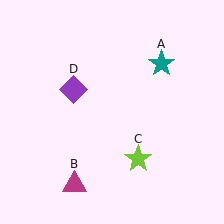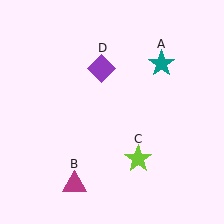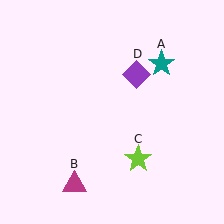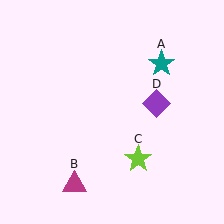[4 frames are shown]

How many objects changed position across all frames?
1 object changed position: purple diamond (object D).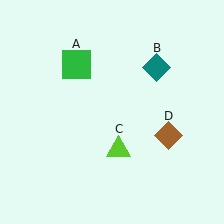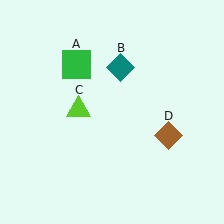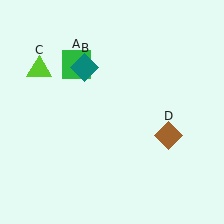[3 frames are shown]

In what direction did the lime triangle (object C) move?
The lime triangle (object C) moved up and to the left.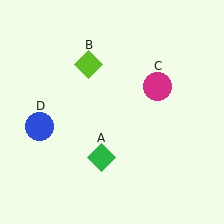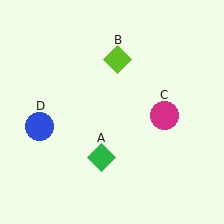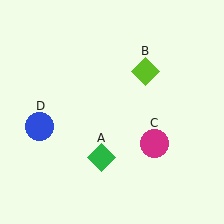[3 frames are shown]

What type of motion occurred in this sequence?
The lime diamond (object B), magenta circle (object C) rotated clockwise around the center of the scene.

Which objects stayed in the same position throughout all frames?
Green diamond (object A) and blue circle (object D) remained stationary.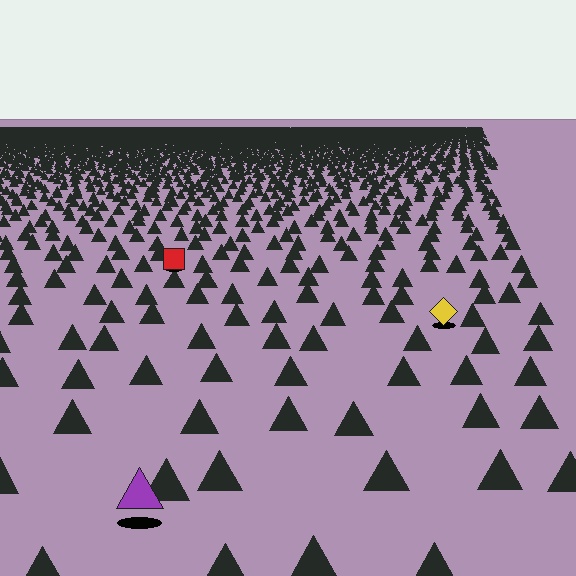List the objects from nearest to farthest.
From nearest to farthest: the purple triangle, the yellow diamond, the red square.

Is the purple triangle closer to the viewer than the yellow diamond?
Yes. The purple triangle is closer — you can tell from the texture gradient: the ground texture is coarser near it.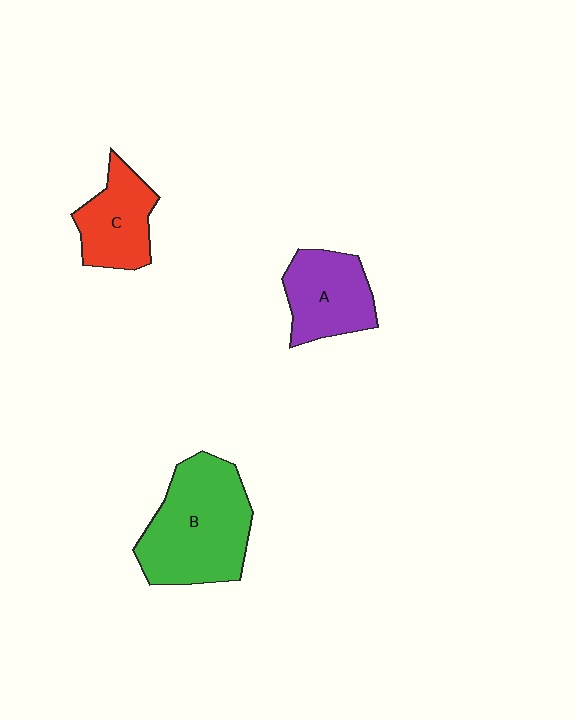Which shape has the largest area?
Shape B (green).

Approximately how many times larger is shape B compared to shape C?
Approximately 1.8 times.